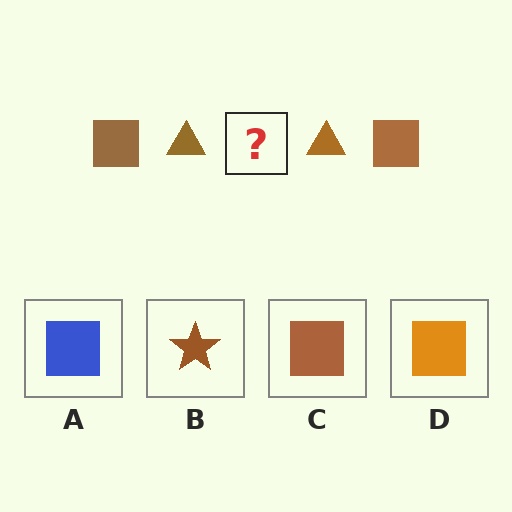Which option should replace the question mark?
Option C.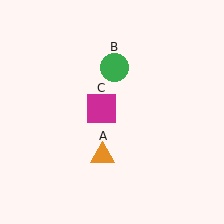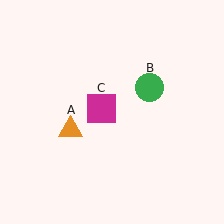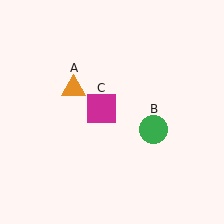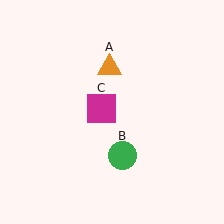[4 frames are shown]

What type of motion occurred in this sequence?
The orange triangle (object A), green circle (object B) rotated clockwise around the center of the scene.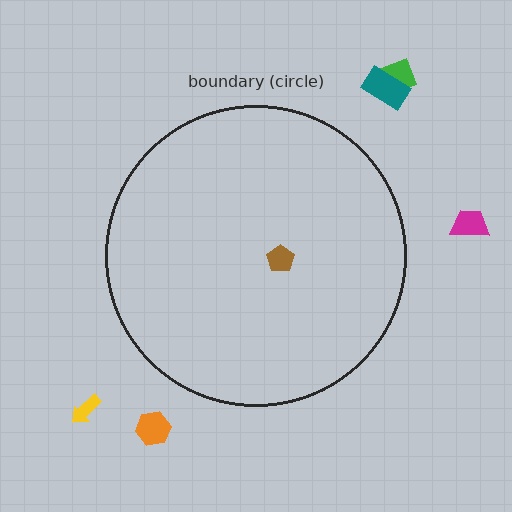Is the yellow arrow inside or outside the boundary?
Outside.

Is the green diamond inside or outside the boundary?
Outside.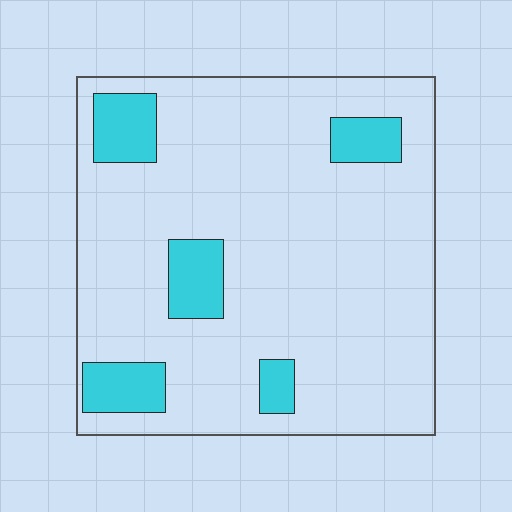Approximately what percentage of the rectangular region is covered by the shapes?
Approximately 15%.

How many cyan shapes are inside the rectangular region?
5.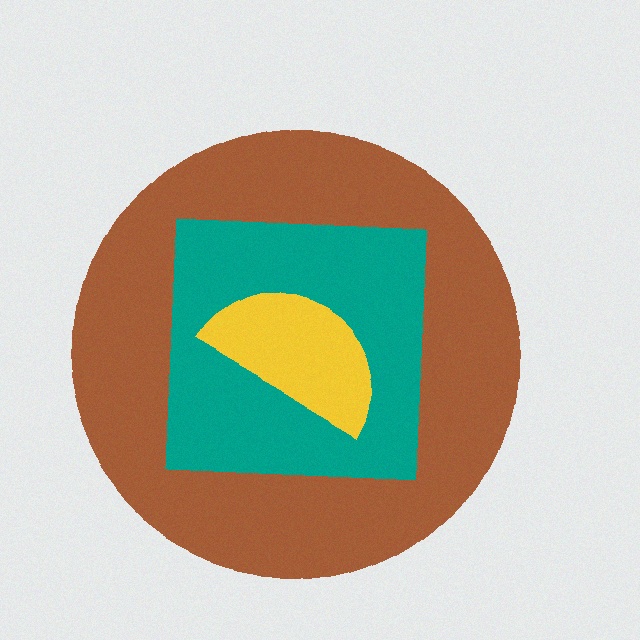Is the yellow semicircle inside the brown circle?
Yes.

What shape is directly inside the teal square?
The yellow semicircle.